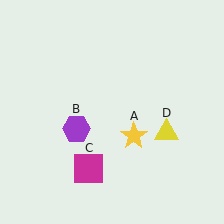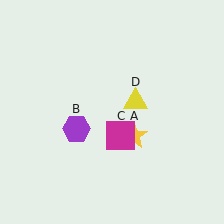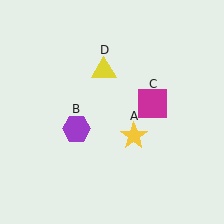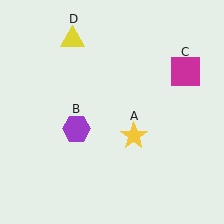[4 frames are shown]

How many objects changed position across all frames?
2 objects changed position: magenta square (object C), yellow triangle (object D).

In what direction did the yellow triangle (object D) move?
The yellow triangle (object D) moved up and to the left.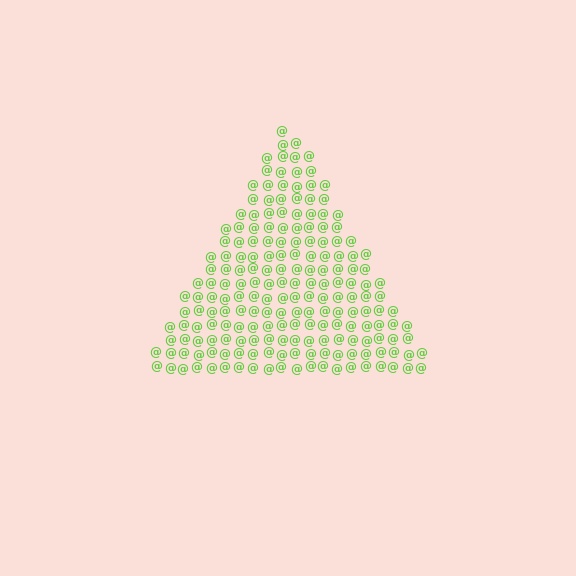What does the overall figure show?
The overall figure shows a triangle.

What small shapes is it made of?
It is made of small at signs.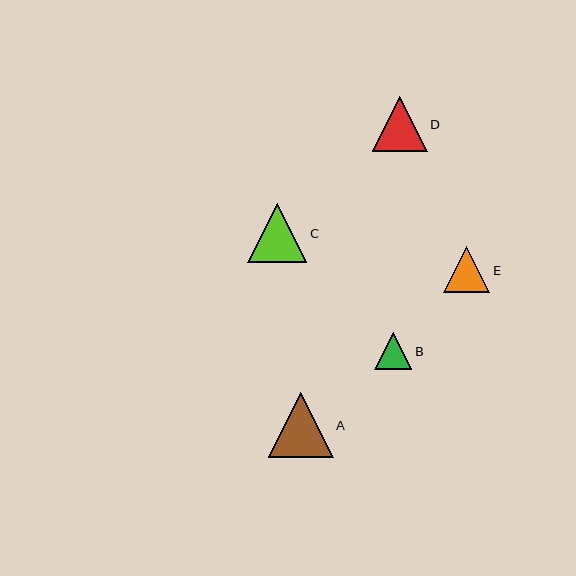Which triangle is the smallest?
Triangle B is the smallest with a size of approximately 37 pixels.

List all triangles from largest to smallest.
From largest to smallest: A, C, D, E, B.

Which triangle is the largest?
Triangle A is the largest with a size of approximately 64 pixels.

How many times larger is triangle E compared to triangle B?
Triangle E is approximately 1.2 times the size of triangle B.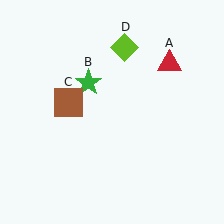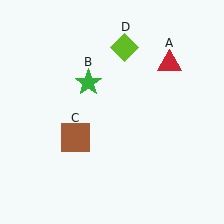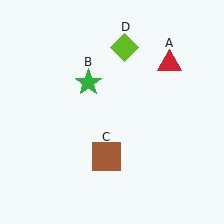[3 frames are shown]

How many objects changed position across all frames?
1 object changed position: brown square (object C).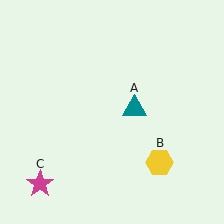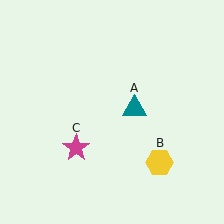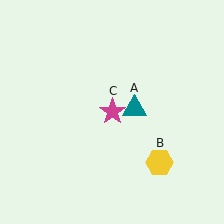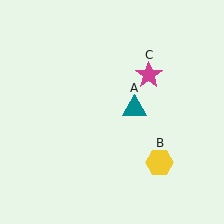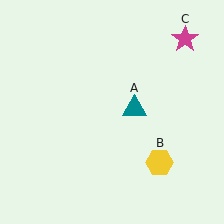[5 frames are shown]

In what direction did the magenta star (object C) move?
The magenta star (object C) moved up and to the right.